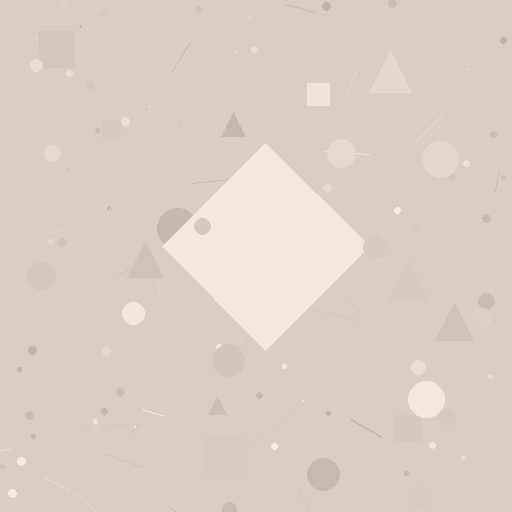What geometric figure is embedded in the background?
A diamond is embedded in the background.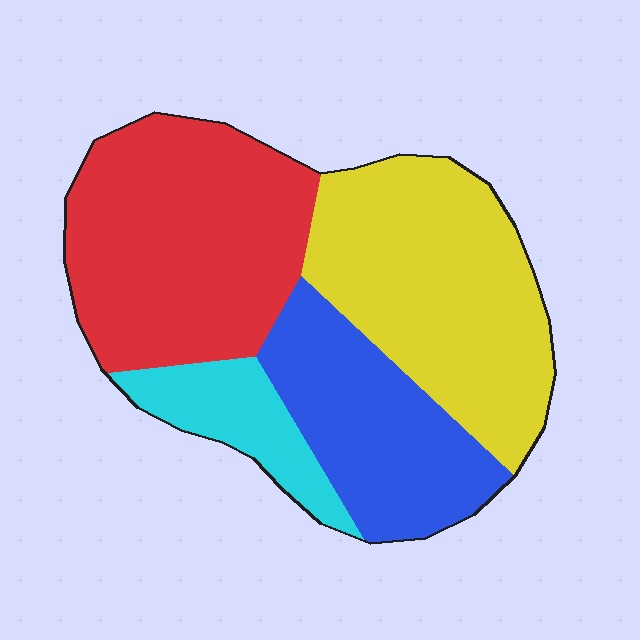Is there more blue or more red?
Red.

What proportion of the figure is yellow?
Yellow takes up about one third (1/3) of the figure.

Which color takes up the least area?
Cyan, at roughly 10%.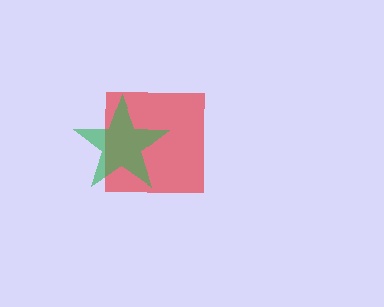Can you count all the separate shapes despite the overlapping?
Yes, there are 2 separate shapes.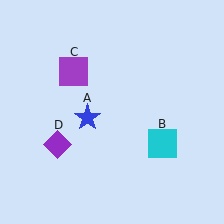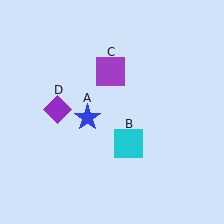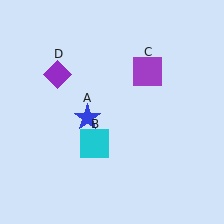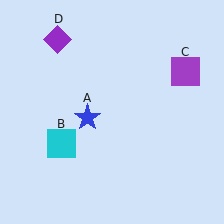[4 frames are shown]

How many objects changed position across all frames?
3 objects changed position: cyan square (object B), purple square (object C), purple diamond (object D).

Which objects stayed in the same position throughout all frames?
Blue star (object A) remained stationary.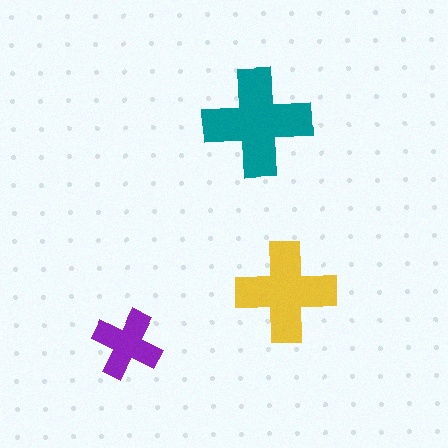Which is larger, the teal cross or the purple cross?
The teal one.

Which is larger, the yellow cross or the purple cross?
The yellow one.